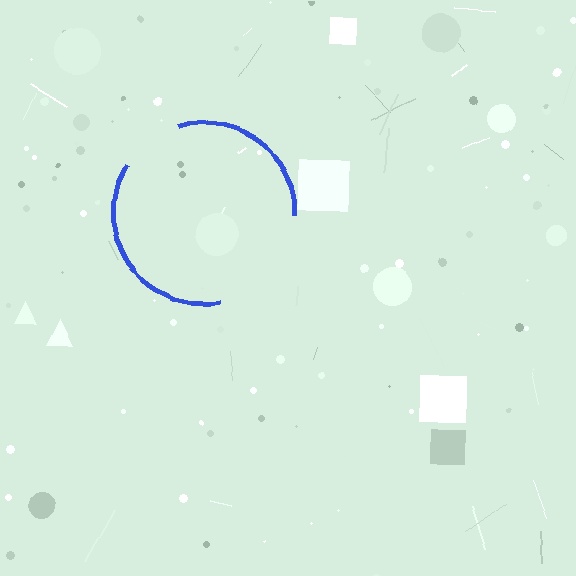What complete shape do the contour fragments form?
The contour fragments form a circle.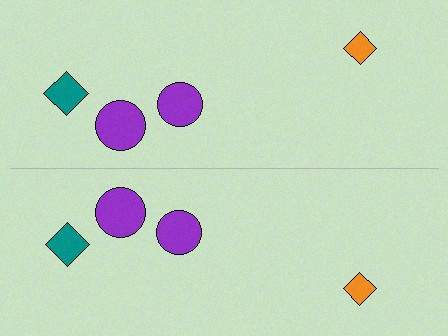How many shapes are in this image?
There are 8 shapes in this image.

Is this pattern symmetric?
Yes, this pattern has bilateral (reflection) symmetry.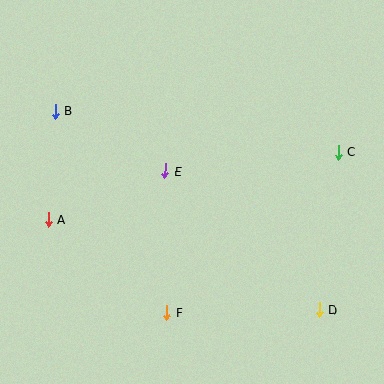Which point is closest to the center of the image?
Point E at (165, 171) is closest to the center.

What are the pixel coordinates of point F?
Point F is at (167, 313).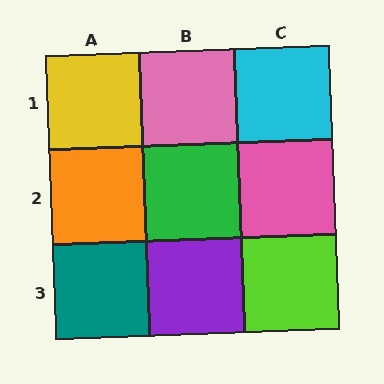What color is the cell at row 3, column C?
Lime.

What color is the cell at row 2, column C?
Pink.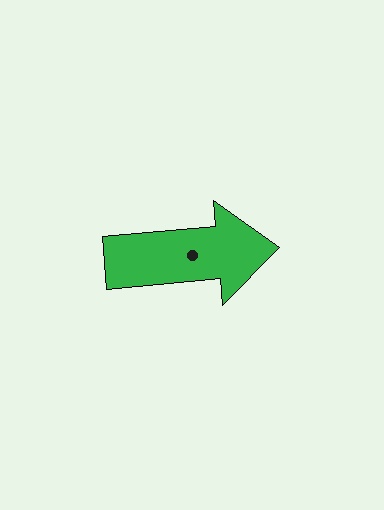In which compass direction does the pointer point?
East.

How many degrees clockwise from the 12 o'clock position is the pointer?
Approximately 85 degrees.